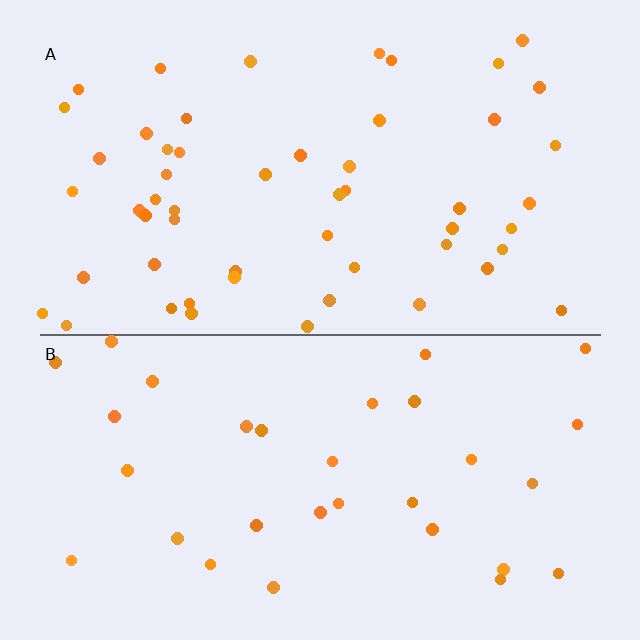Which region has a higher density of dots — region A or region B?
A (the top).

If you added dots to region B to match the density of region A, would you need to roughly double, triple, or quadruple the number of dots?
Approximately double.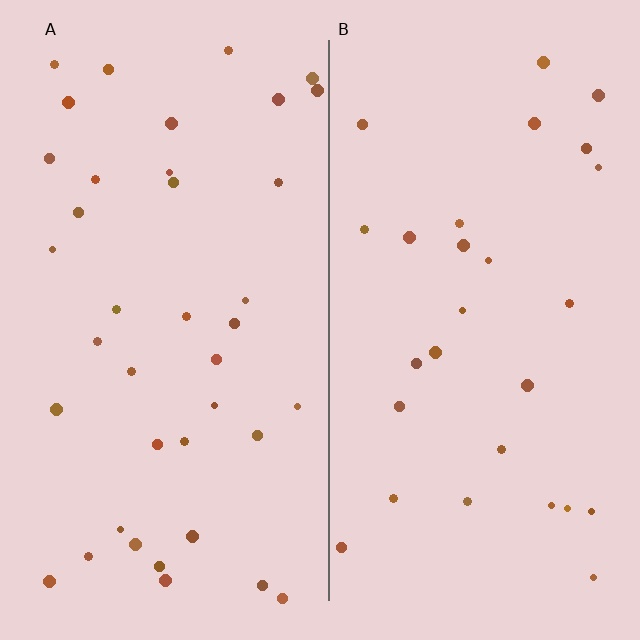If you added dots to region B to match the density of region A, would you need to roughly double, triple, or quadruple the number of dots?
Approximately double.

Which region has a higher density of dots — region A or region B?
A (the left).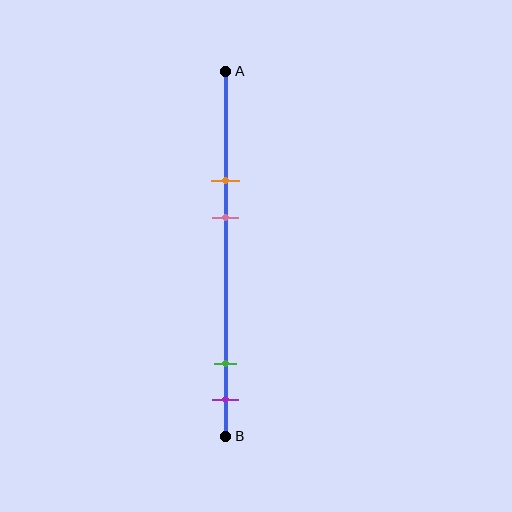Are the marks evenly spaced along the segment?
No, the marks are not evenly spaced.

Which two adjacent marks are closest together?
The green and purple marks are the closest adjacent pair.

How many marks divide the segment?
There are 4 marks dividing the segment.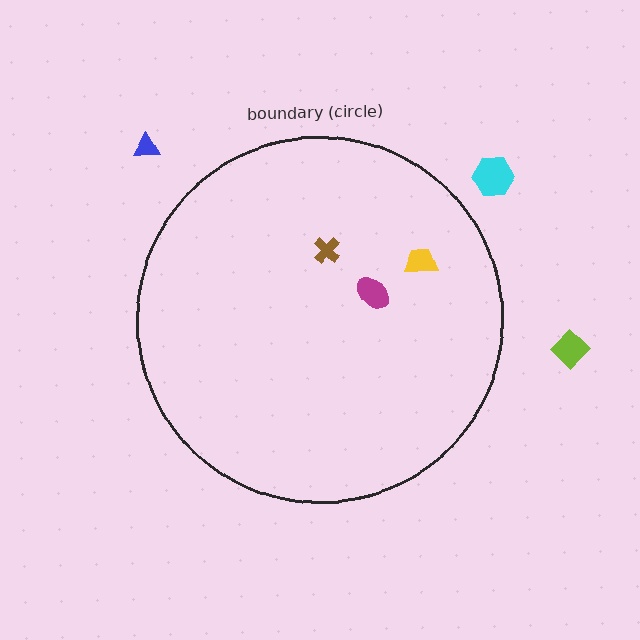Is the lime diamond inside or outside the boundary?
Outside.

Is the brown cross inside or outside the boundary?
Inside.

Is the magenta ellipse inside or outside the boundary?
Inside.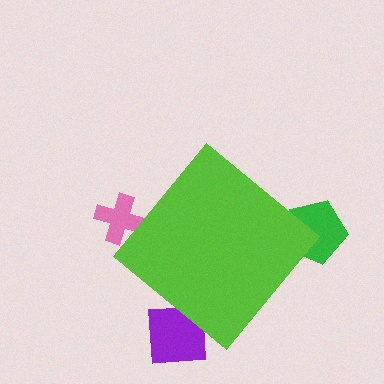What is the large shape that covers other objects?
A lime diamond.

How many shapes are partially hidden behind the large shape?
3 shapes are partially hidden.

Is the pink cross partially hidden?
Yes, the pink cross is partially hidden behind the lime diamond.